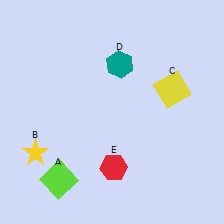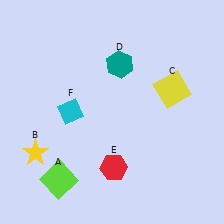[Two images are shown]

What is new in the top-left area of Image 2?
A cyan diamond (F) was added in the top-left area of Image 2.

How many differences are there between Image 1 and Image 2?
There is 1 difference between the two images.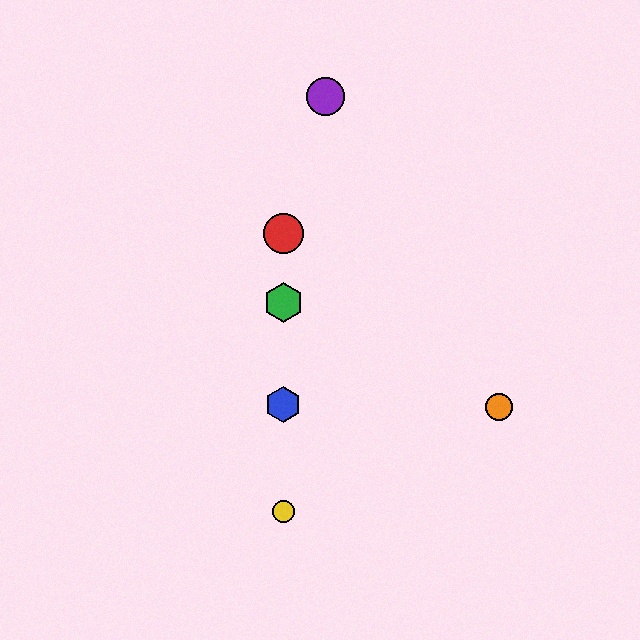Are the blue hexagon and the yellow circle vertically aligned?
Yes, both are at x≈283.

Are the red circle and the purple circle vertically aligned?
No, the red circle is at x≈283 and the purple circle is at x≈326.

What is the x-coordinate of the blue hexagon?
The blue hexagon is at x≈283.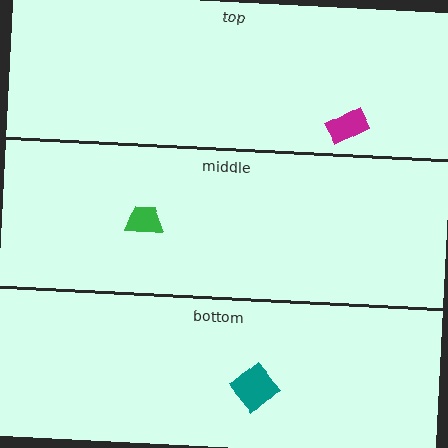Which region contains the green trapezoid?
The middle region.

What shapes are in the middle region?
The green trapezoid.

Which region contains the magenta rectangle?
The top region.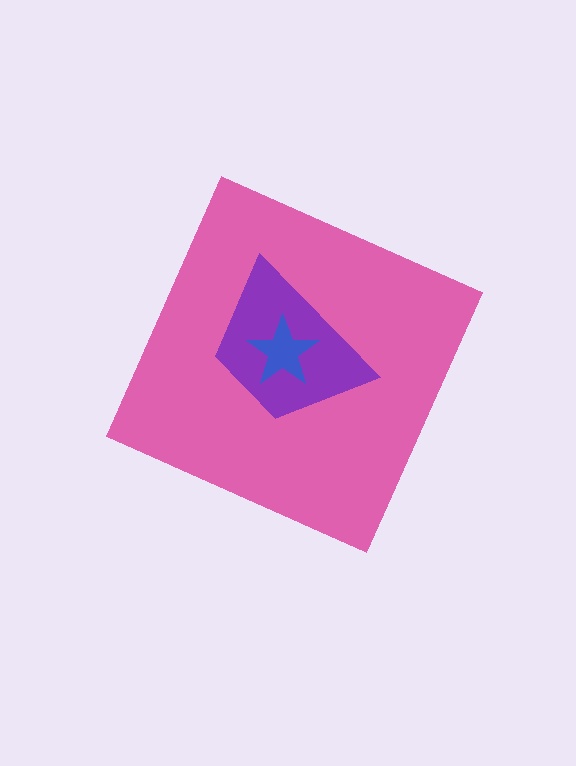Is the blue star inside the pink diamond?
Yes.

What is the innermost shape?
The blue star.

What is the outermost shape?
The pink diamond.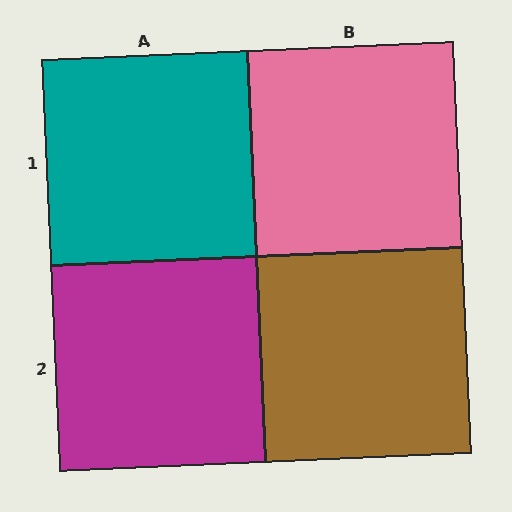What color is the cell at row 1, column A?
Teal.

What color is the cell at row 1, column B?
Pink.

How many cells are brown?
1 cell is brown.